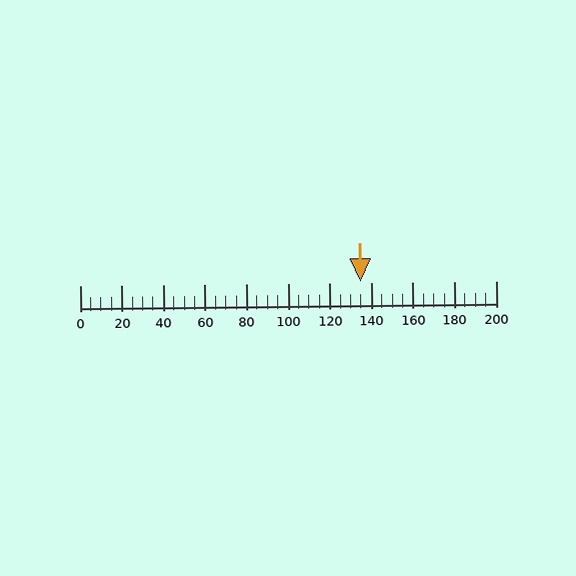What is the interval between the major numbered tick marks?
The major tick marks are spaced 20 units apart.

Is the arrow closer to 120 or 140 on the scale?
The arrow is closer to 140.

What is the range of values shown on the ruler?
The ruler shows values from 0 to 200.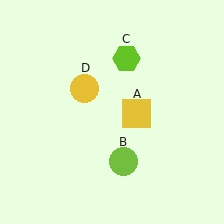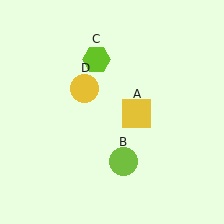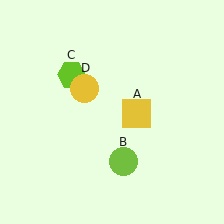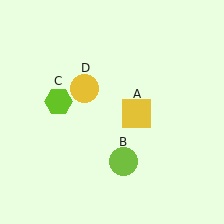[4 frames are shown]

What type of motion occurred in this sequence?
The lime hexagon (object C) rotated counterclockwise around the center of the scene.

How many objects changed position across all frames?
1 object changed position: lime hexagon (object C).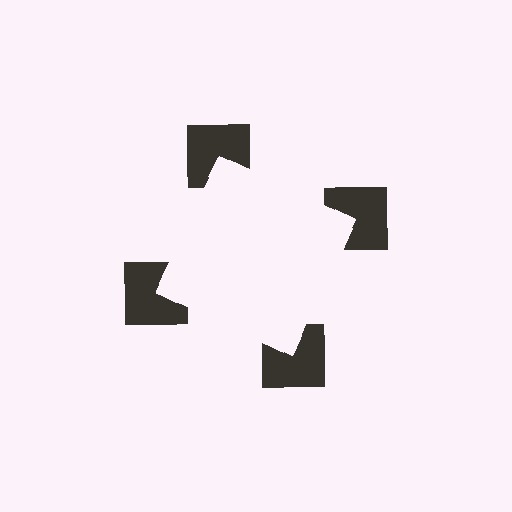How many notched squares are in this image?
There are 4 — one at each vertex of the illusory square.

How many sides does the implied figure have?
4 sides.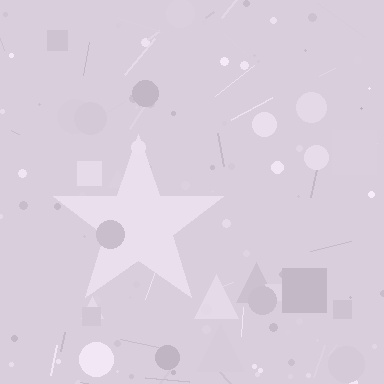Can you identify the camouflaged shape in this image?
The camouflaged shape is a star.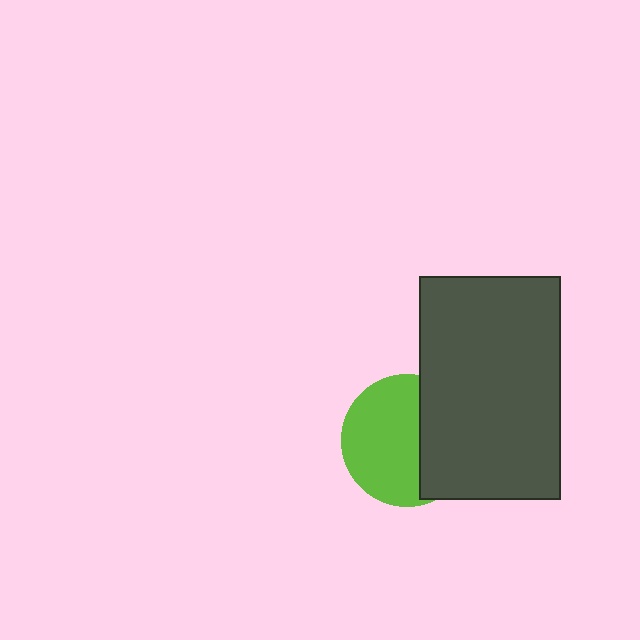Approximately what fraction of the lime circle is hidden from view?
Roughly 37% of the lime circle is hidden behind the dark gray rectangle.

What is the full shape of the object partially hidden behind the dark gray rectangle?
The partially hidden object is a lime circle.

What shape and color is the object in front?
The object in front is a dark gray rectangle.